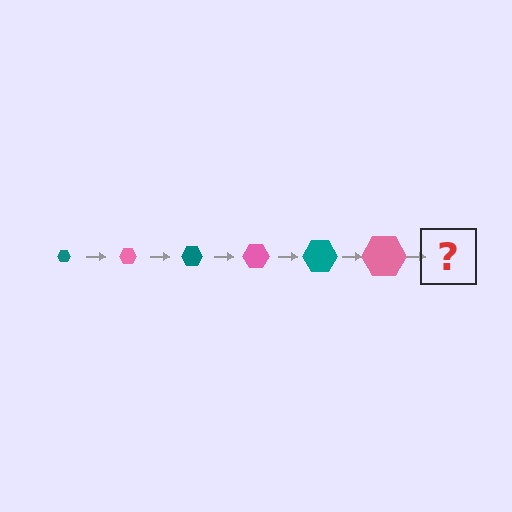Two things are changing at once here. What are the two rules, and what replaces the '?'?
The two rules are that the hexagon grows larger each step and the color cycles through teal and pink. The '?' should be a teal hexagon, larger than the previous one.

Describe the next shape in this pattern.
It should be a teal hexagon, larger than the previous one.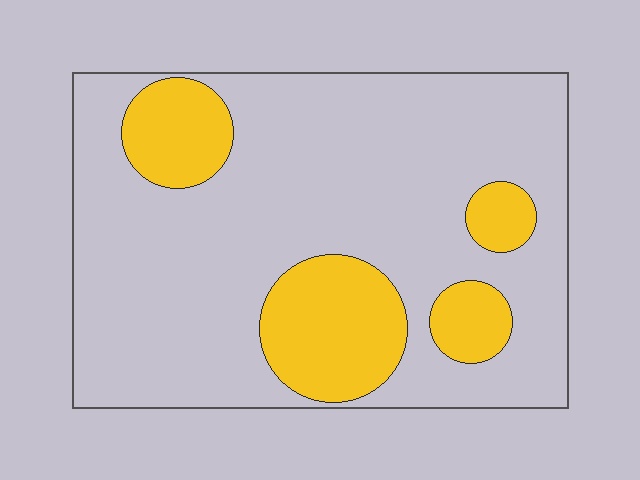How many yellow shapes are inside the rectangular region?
4.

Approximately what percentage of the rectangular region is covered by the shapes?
Approximately 20%.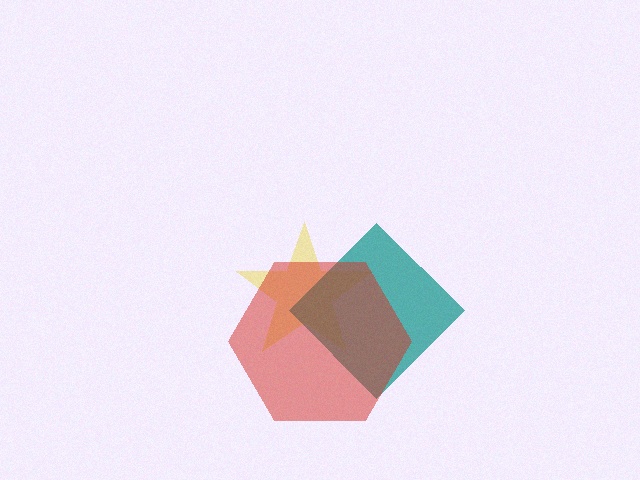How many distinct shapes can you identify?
There are 3 distinct shapes: a yellow star, a teal diamond, a red hexagon.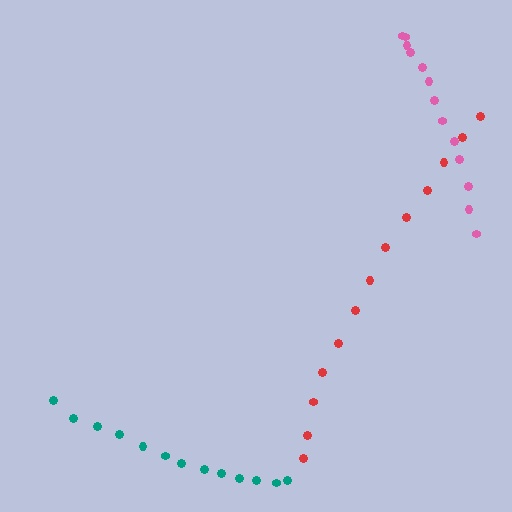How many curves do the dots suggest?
There are 3 distinct paths.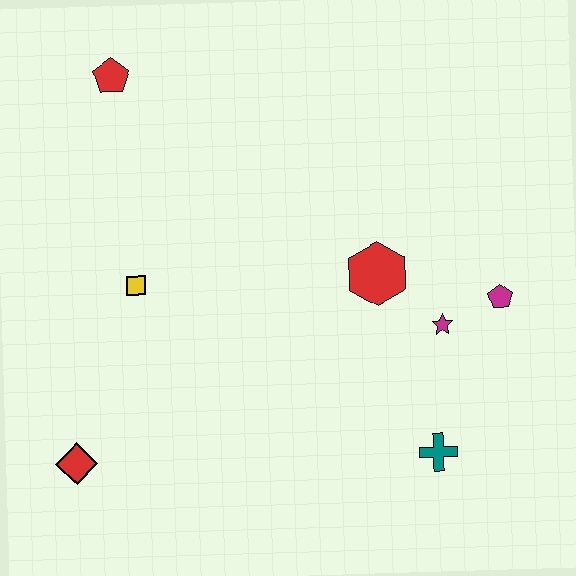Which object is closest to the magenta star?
The magenta pentagon is closest to the magenta star.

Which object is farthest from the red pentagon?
The teal cross is farthest from the red pentagon.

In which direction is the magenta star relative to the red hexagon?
The magenta star is to the right of the red hexagon.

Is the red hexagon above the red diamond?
Yes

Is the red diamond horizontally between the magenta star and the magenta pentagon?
No